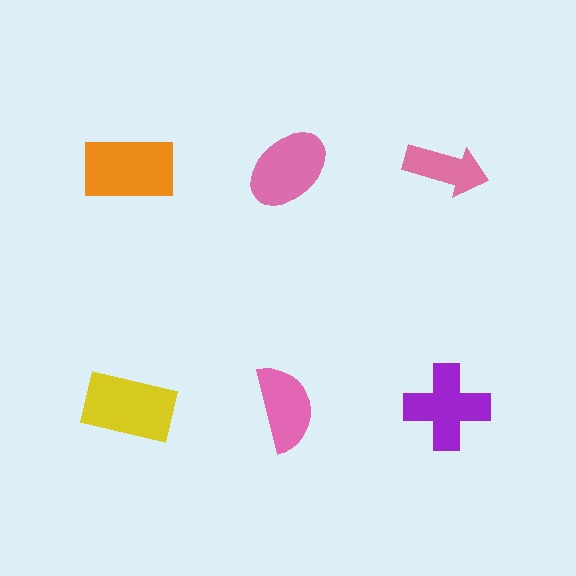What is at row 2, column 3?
A purple cross.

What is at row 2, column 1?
A yellow rectangle.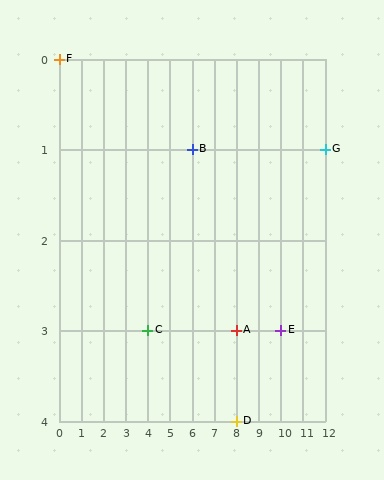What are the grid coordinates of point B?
Point B is at grid coordinates (6, 1).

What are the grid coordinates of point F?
Point F is at grid coordinates (0, 0).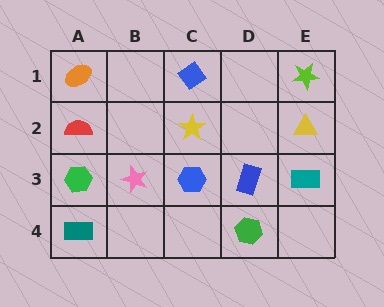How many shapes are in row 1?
3 shapes.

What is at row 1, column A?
An orange ellipse.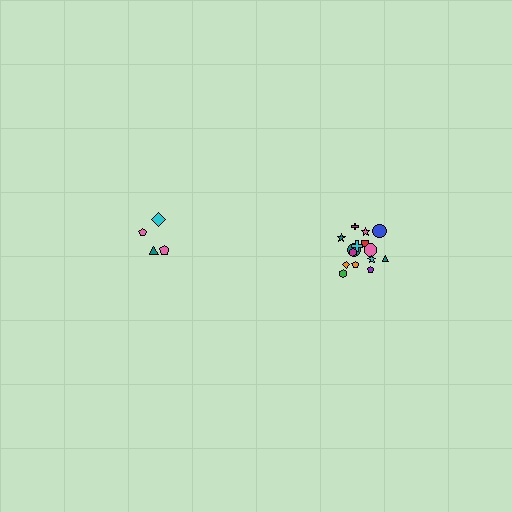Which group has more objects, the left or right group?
The right group.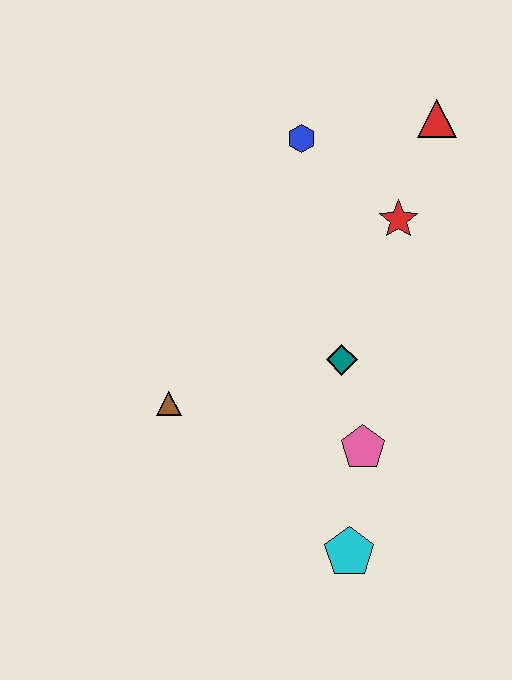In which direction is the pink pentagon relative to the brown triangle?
The pink pentagon is to the right of the brown triangle.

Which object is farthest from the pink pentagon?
The red triangle is farthest from the pink pentagon.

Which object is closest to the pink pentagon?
The teal diamond is closest to the pink pentagon.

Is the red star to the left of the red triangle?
Yes